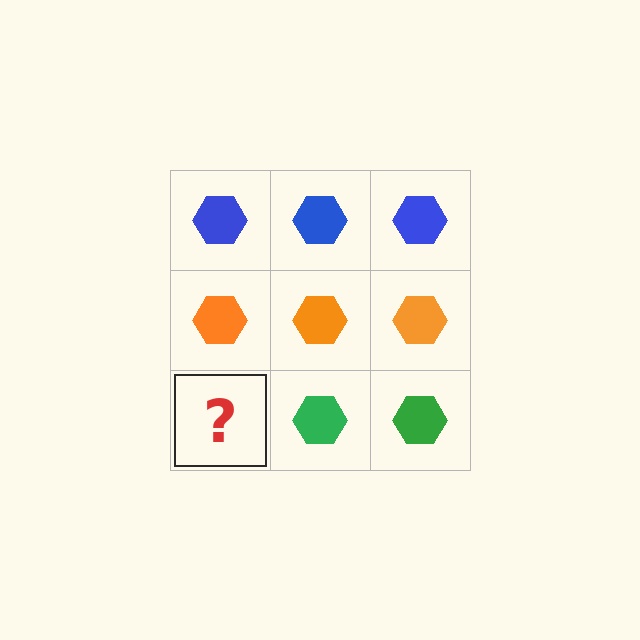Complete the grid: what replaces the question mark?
The question mark should be replaced with a green hexagon.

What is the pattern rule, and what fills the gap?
The rule is that each row has a consistent color. The gap should be filled with a green hexagon.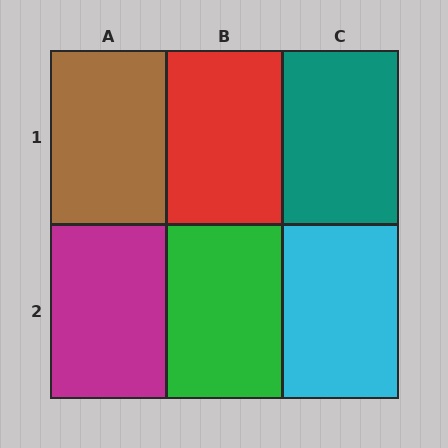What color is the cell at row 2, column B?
Green.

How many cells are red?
1 cell is red.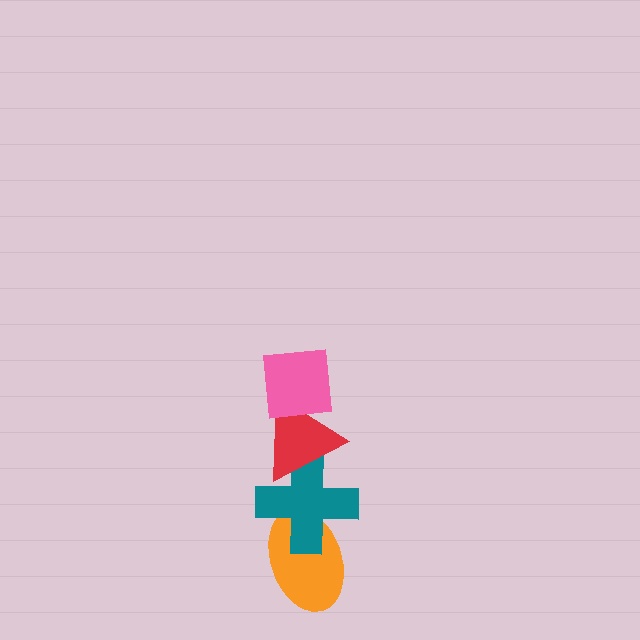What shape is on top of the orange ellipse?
The teal cross is on top of the orange ellipse.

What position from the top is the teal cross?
The teal cross is 3rd from the top.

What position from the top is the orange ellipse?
The orange ellipse is 4th from the top.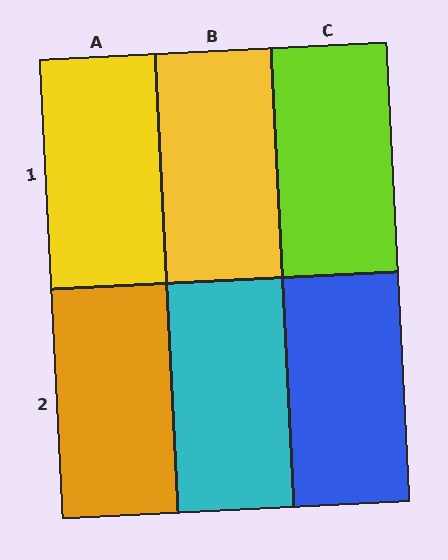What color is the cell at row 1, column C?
Lime.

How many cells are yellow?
2 cells are yellow.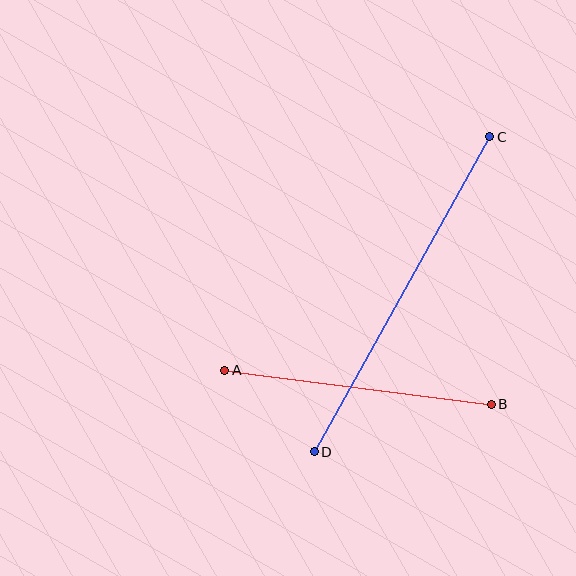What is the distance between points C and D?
The distance is approximately 361 pixels.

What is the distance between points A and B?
The distance is approximately 269 pixels.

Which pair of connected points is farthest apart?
Points C and D are farthest apart.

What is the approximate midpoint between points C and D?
The midpoint is at approximately (402, 294) pixels.